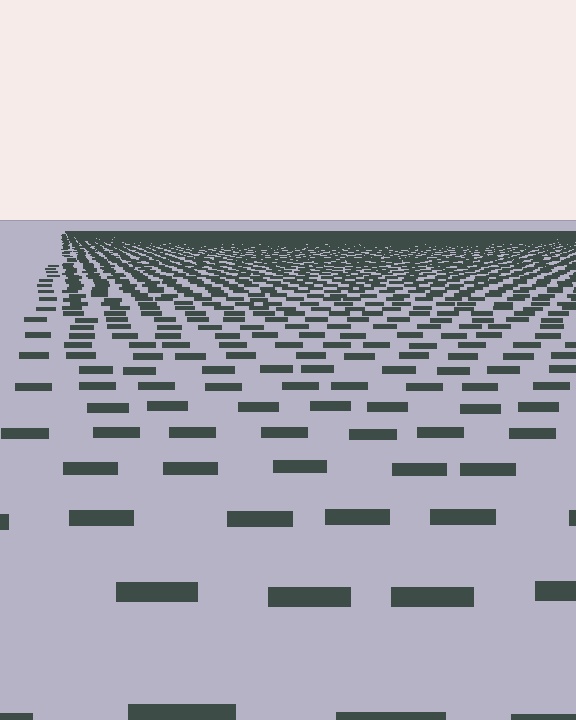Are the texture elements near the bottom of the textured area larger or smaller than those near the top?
Larger. Near the bottom, elements are closer to the viewer and appear at a bigger on-screen size.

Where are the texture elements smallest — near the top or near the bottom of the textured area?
Near the top.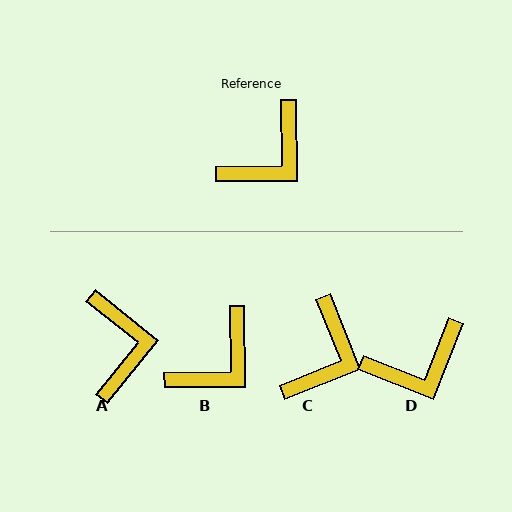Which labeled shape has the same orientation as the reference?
B.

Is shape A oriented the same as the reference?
No, it is off by about 51 degrees.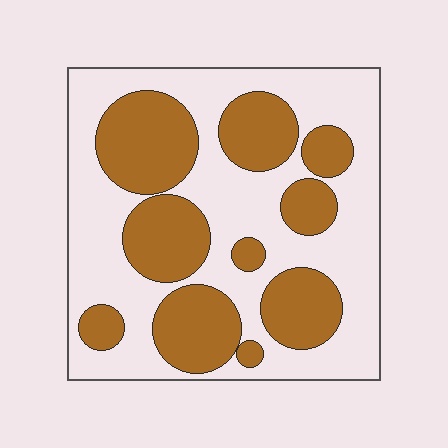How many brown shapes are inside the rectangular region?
10.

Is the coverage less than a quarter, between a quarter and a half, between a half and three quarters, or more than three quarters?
Between a quarter and a half.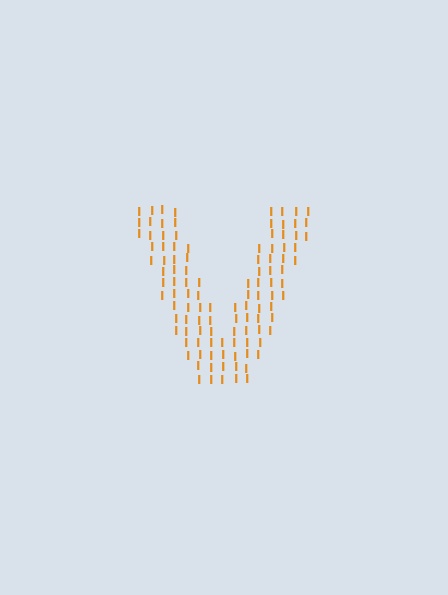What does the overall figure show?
The overall figure shows the letter V.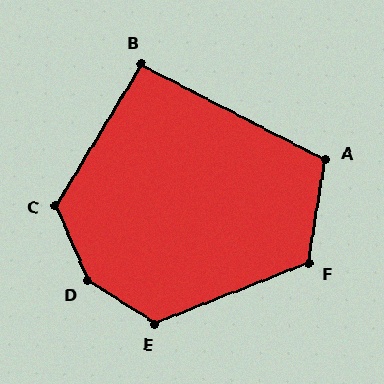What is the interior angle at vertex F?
Approximately 120 degrees (obtuse).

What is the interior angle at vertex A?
Approximately 108 degrees (obtuse).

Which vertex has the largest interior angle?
D, at approximately 146 degrees.